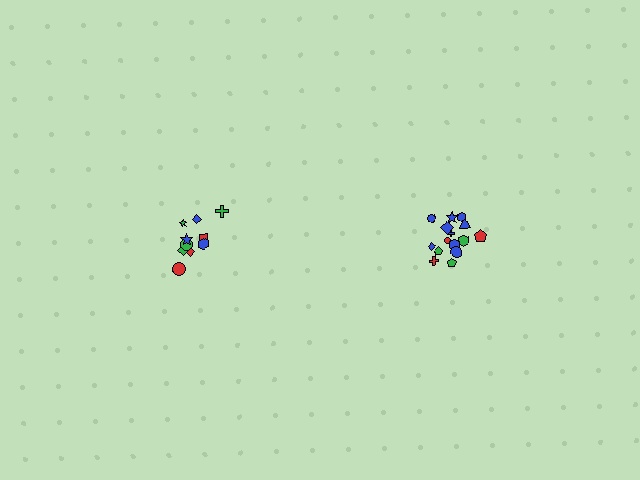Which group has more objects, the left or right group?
The right group.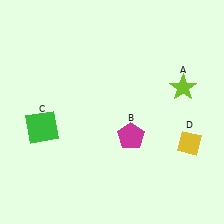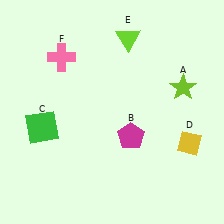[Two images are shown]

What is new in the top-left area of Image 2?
A pink cross (F) was added in the top-left area of Image 2.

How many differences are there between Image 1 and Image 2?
There are 2 differences between the two images.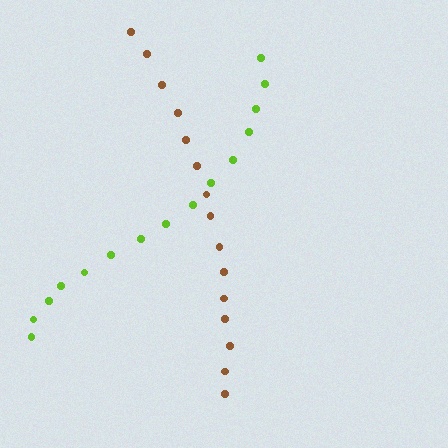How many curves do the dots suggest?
There are 2 distinct paths.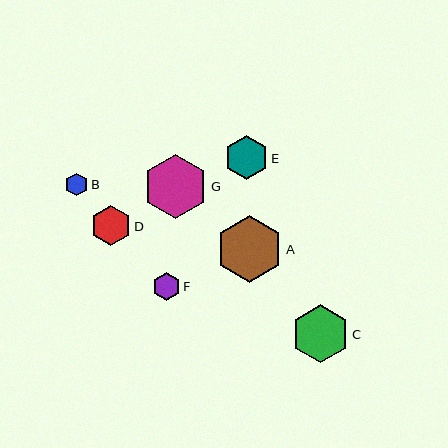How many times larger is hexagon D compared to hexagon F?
Hexagon D is approximately 1.4 times the size of hexagon F.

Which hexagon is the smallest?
Hexagon B is the smallest with a size of approximately 23 pixels.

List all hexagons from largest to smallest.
From largest to smallest: A, G, C, E, D, F, B.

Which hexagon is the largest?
Hexagon A is the largest with a size of approximately 67 pixels.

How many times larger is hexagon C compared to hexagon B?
Hexagon C is approximately 2.5 times the size of hexagon B.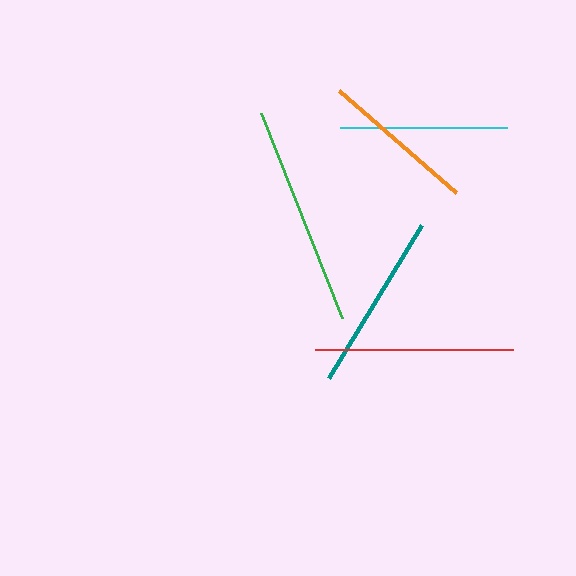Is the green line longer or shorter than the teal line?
The green line is longer than the teal line.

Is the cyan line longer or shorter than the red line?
The red line is longer than the cyan line.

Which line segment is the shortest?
The orange line is the shortest at approximately 155 pixels.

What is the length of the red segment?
The red segment is approximately 198 pixels long.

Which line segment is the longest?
The green line is the longest at approximately 221 pixels.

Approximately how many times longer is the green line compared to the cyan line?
The green line is approximately 1.3 times the length of the cyan line.